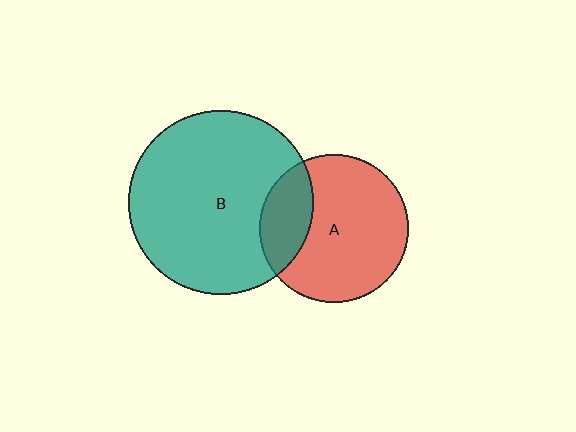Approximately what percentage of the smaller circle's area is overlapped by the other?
Approximately 25%.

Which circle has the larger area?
Circle B (teal).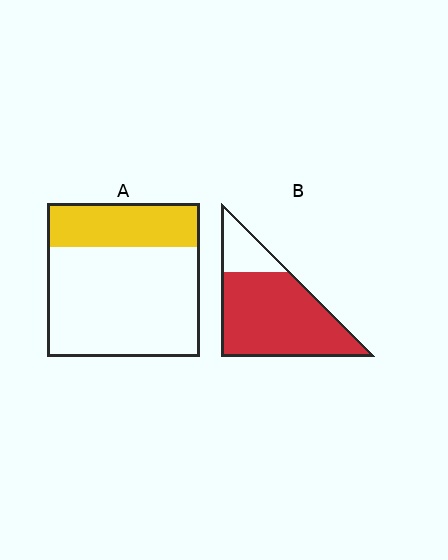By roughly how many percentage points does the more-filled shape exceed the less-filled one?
By roughly 50 percentage points (B over A).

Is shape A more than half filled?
No.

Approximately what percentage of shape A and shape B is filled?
A is approximately 30% and B is approximately 80%.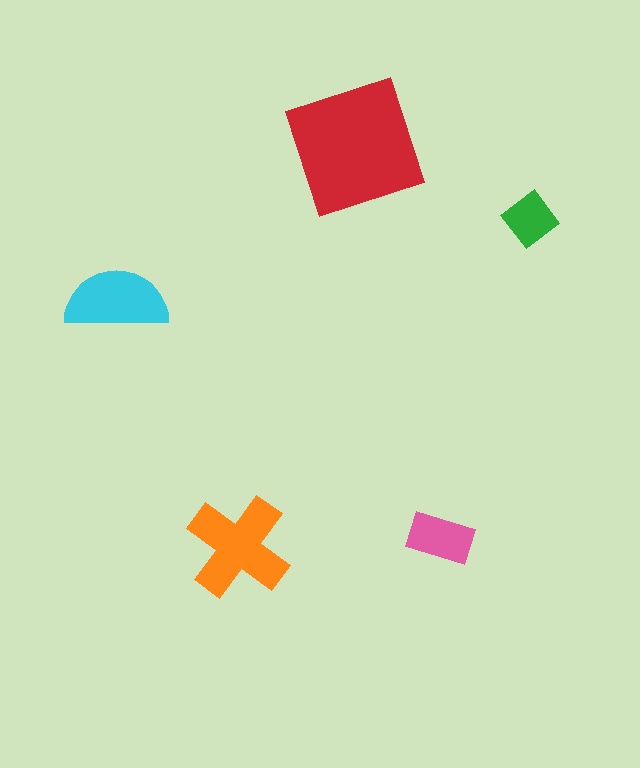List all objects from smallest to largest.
The green diamond, the pink rectangle, the cyan semicircle, the orange cross, the red square.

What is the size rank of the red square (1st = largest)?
1st.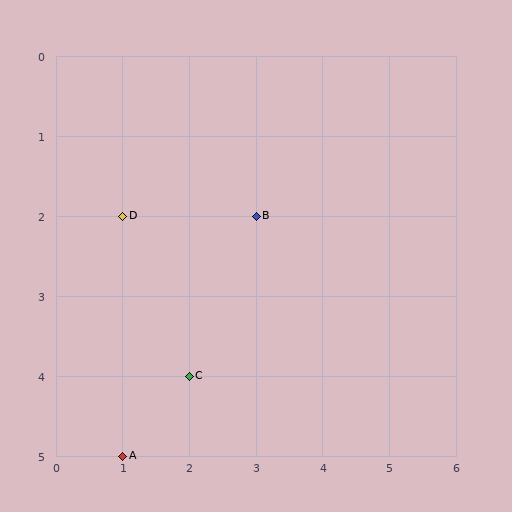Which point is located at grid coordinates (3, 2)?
Point B is at (3, 2).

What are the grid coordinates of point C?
Point C is at grid coordinates (2, 4).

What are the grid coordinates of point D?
Point D is at grid coordinates (1, 2).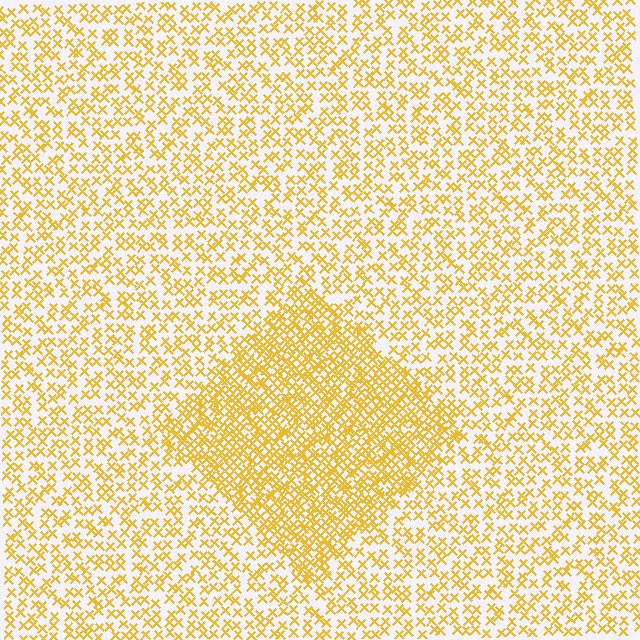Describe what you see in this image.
The image contains small yellow elements arranged at two different densities. A diamond-shaped region is visible where the elements are more densely packed than the surrounding area.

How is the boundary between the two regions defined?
The boundary is defined by a change in element density (approximately 2.0x ratio). All elements are the same color, size, and shape.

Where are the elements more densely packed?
The elements are more densely packed inside the diamond boundary.